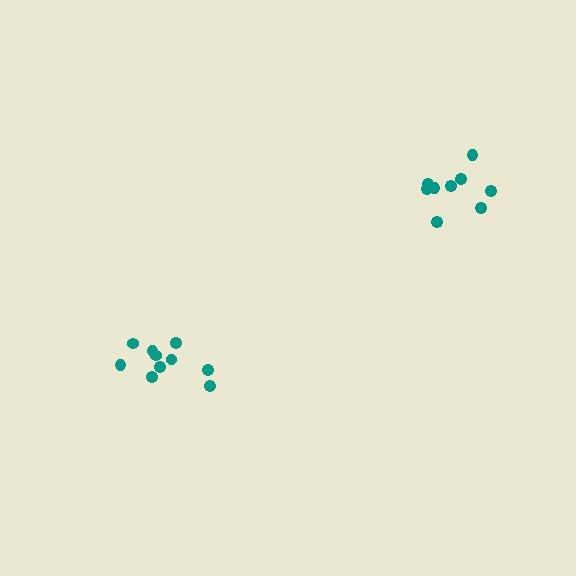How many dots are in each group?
Group 1: 9 dots, Group 2: 10 dots (19 total).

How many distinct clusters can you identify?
There are 2 distinct clusters.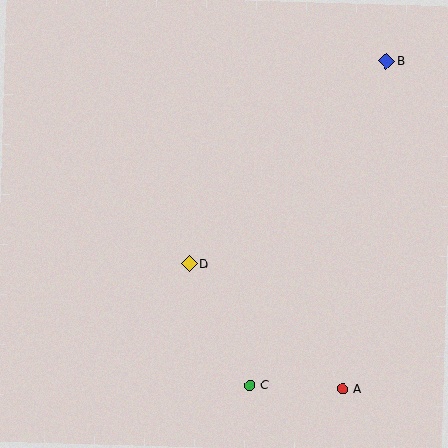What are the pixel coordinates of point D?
Point D is at (189, 264).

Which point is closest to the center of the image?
Point D at (189, 264) is closest to the center.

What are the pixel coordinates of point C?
Point C is at (250, 385).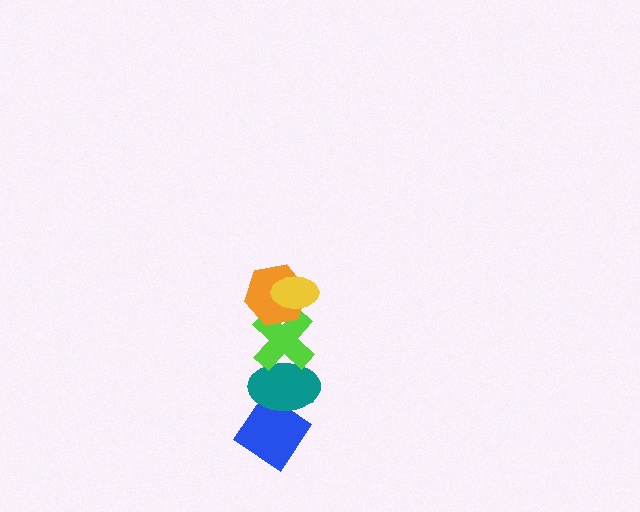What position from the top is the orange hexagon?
The orange hexagon is 2nd from the top.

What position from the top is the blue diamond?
The blue diamond is 5th from the top.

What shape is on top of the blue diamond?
The teal ellipse is on top of the blue diamond.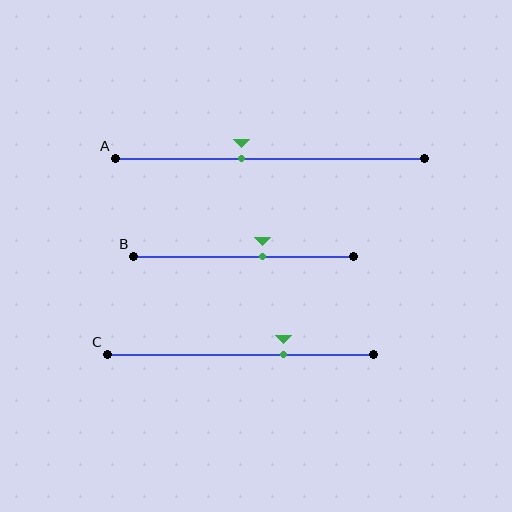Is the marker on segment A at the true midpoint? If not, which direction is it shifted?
No, the marker on segment A is shifted to the left by about 9% of the segment length.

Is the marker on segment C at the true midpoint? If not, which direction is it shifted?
No, the marker on segment C is shifted to the right by about 16% of the segment length.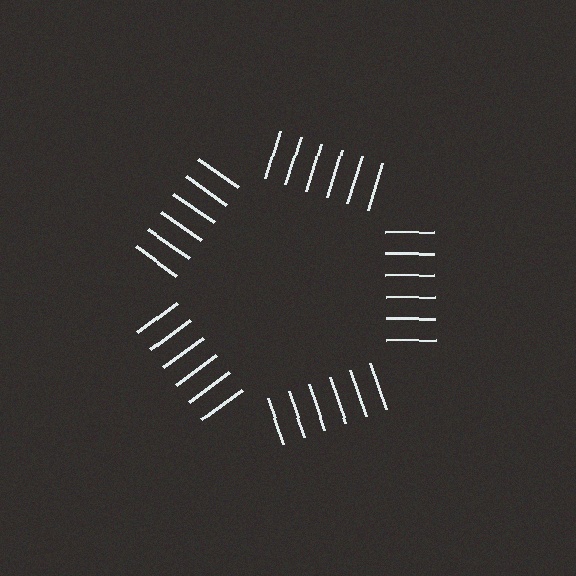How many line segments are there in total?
30 — 6 along each of the 5 edges.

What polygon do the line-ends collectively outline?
An illusory pentagon — the line segments terminate on its edges but no continuous stroke is drawn.